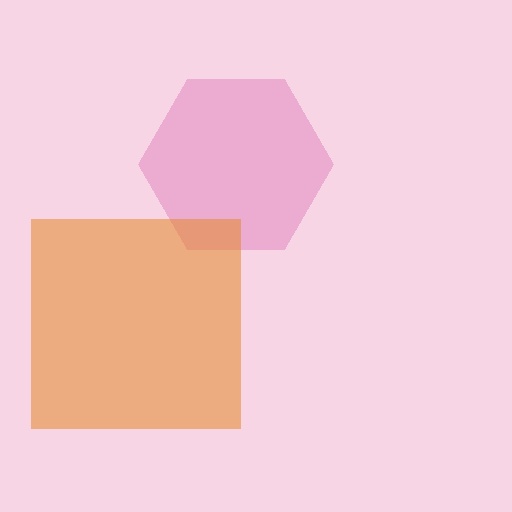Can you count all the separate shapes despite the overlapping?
Yes, there are 2 separate shapes.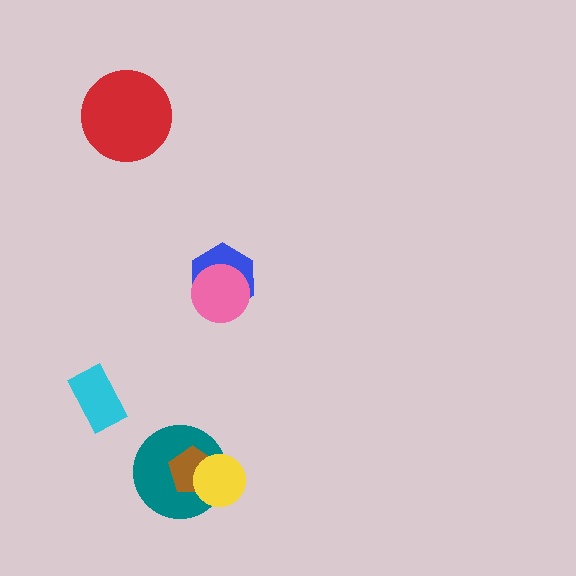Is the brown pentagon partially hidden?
Yes, it is partially covered by another shape.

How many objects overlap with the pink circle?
1 object overlaps with the pink circle.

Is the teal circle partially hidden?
Yes, it is partially covered by another shape.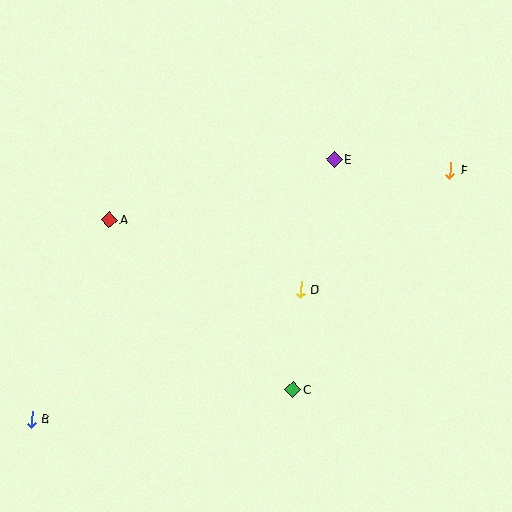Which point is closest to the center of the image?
Point D at (300, 290) is closest to the center.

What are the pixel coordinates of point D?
Point D is at (300, 290).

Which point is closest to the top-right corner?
Point F is closest to the top-right corner.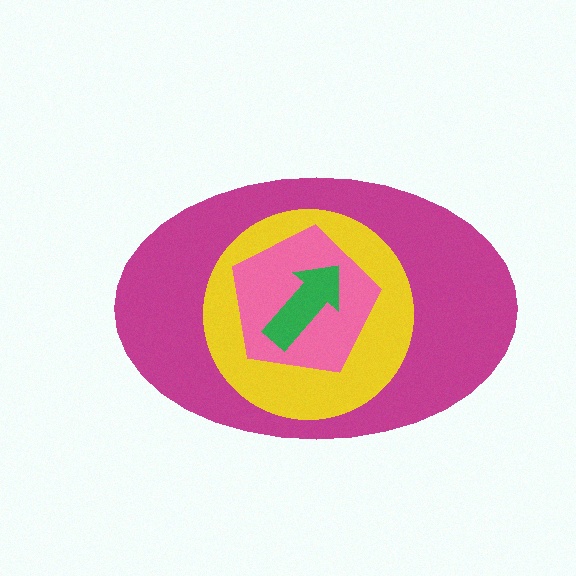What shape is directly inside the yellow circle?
The pink pentagon.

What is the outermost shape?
The magenta ellipse.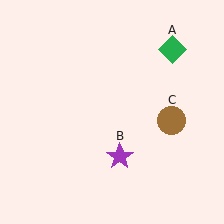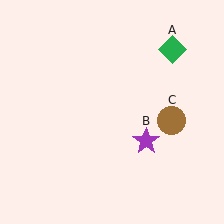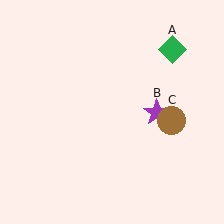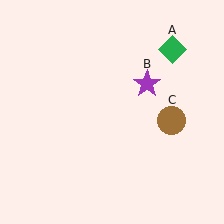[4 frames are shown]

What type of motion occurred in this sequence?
The purple star (object B) rotated counterclockwise around the center of the scene.